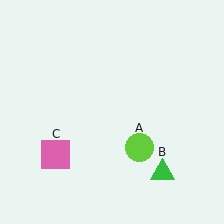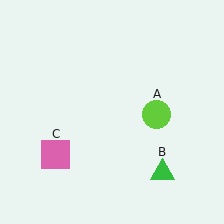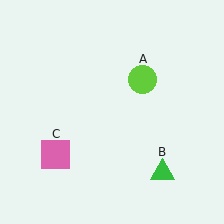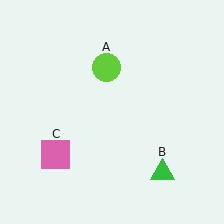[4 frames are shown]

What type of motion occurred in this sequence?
The lime circle (object A) rotated counterclockwise around the center of the scene.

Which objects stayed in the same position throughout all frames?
Green triangle (object B) and pink square (object C) remained stationary.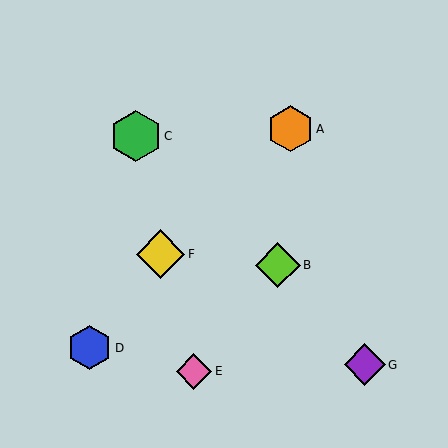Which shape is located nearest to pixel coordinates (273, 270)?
The lime diamond (labeled B) at (278, 265) is nearest to that location.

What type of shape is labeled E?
Shape E is a pink diamond.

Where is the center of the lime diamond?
The center of the lime diamond is at (278, 265).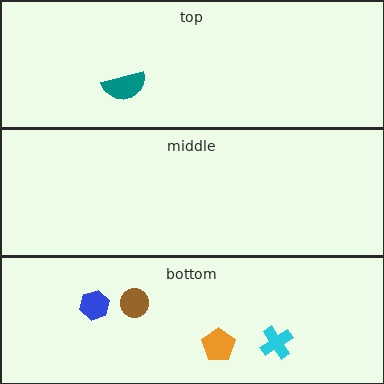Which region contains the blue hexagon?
The bottom region.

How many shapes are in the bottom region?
4.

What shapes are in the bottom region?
The brown circle, the orange pentagon, the cyan cross, the blue hexagon.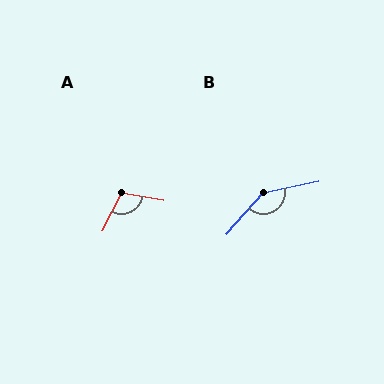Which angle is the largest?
B, at approximately 143 degrees.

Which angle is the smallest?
A, at approximately 107 degrees.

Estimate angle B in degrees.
Approximately 143 degrees.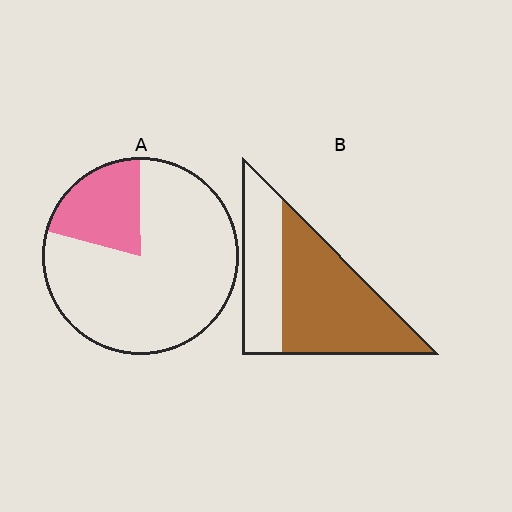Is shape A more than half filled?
No.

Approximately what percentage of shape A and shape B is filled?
A is approximately 20% and B is approximately 65%.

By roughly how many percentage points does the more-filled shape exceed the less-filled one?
By roughly 45 percentage points (B over A).